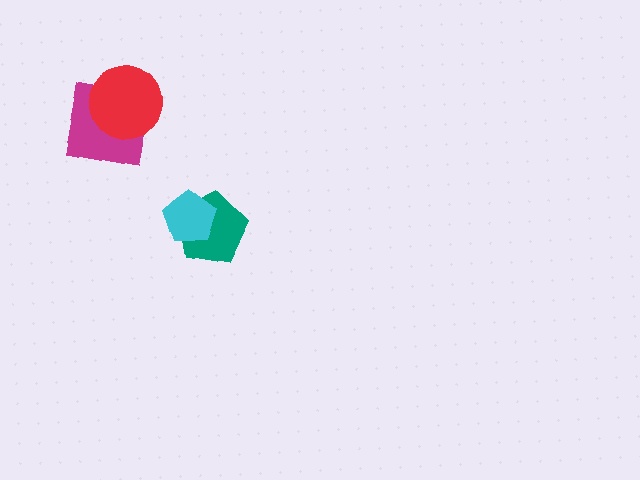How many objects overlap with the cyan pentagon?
1 object overlaps with the cyan pentagon.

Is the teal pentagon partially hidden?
Yes, it is partially covered by another shape.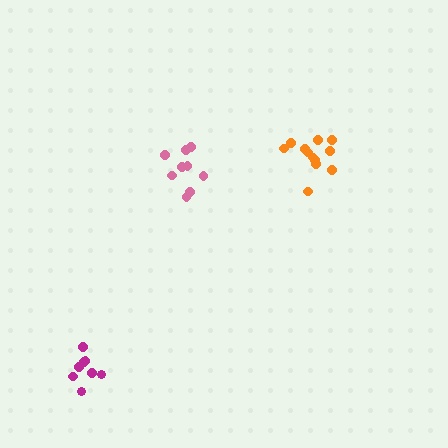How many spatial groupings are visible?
There are 3 spatial groupings.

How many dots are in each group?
Group 1: 9 dots, Group 2: 8 dots, Group 3: 12 dots (29 total).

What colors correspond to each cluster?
The clusters are colored: pink, magenta, orange.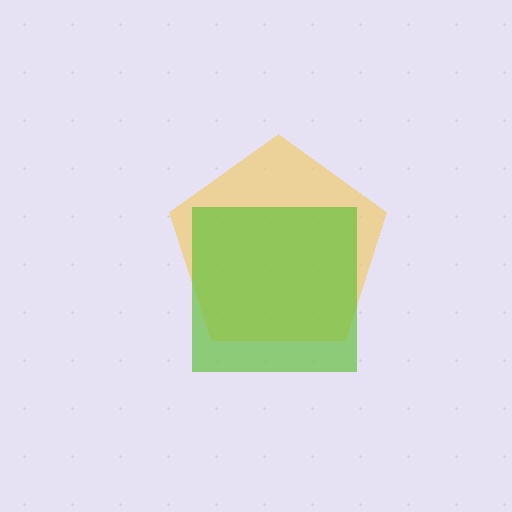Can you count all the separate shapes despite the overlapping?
Yes, there are 2 separate shapes.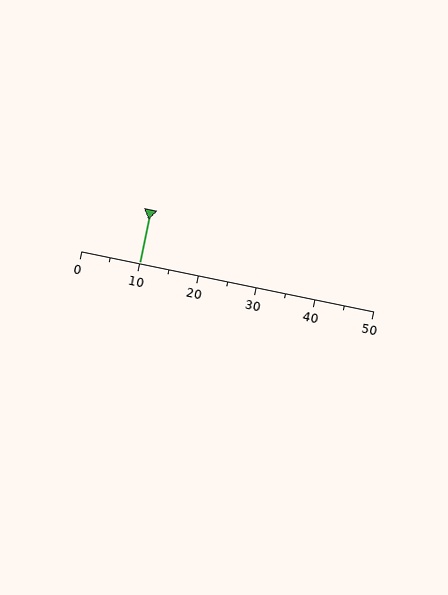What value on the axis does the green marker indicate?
The marker indicates approximately 10.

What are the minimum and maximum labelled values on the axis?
The axis runs from 0 to 50.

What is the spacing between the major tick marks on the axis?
The major ticks are spaced 10 apart.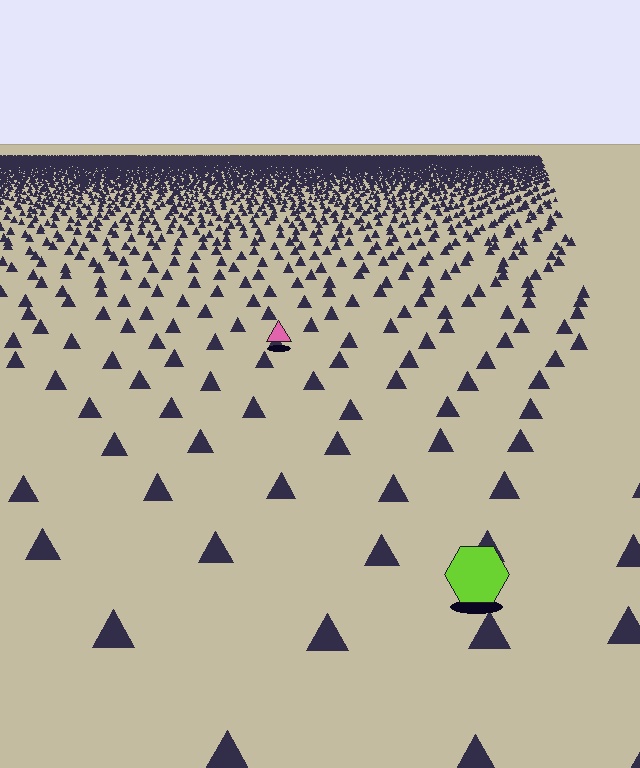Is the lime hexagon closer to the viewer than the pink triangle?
Yes. The lime hexagon is closer — you can tell from the texture gradient: the ground texture is coarser near it.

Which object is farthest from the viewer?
The pink triangle is farthest from the viewer. It appears smaller and the ground texture around it is denser.